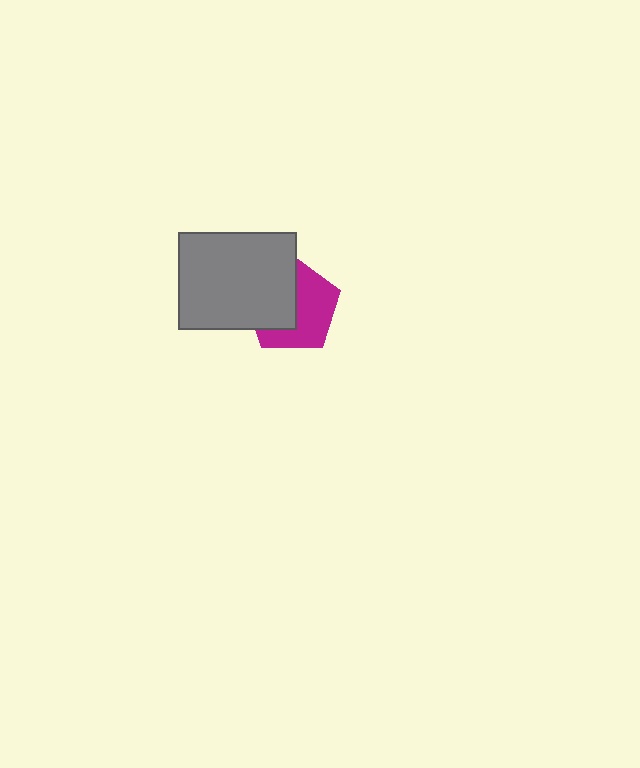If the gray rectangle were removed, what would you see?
You would see the complete magenta pentagon.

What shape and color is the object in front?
The object in front is a gray rectangle.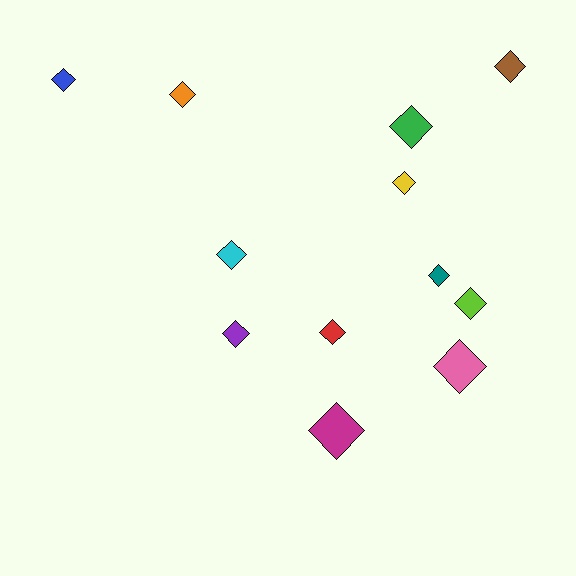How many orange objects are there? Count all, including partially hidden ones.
There is 1 orange object.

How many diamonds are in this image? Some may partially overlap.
There are 12 diamonds.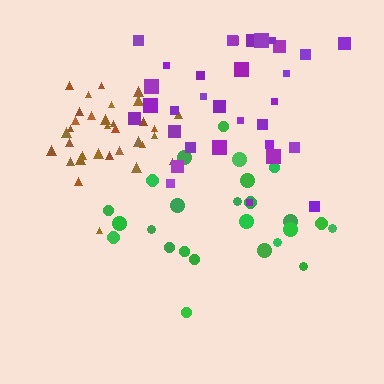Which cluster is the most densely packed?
Brown.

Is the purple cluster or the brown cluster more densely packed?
Brown.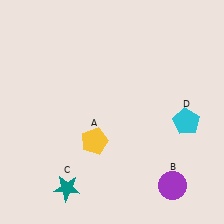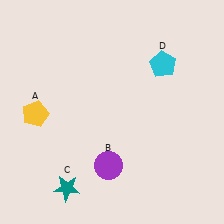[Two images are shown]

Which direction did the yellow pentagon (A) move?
The yellow pentagon (A) moved left.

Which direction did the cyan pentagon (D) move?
The cyan pentagon (D) moved up.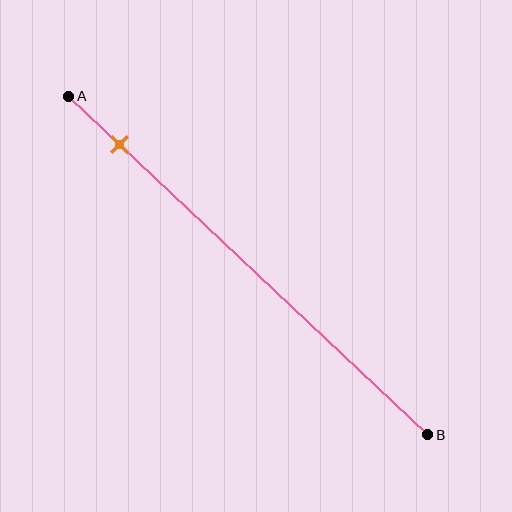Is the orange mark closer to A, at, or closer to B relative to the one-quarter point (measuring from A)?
The orange mark is closer to point A than the one-quarter point of segment AB.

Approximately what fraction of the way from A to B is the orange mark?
The orange mark is approximately 15% of the way from A to B.